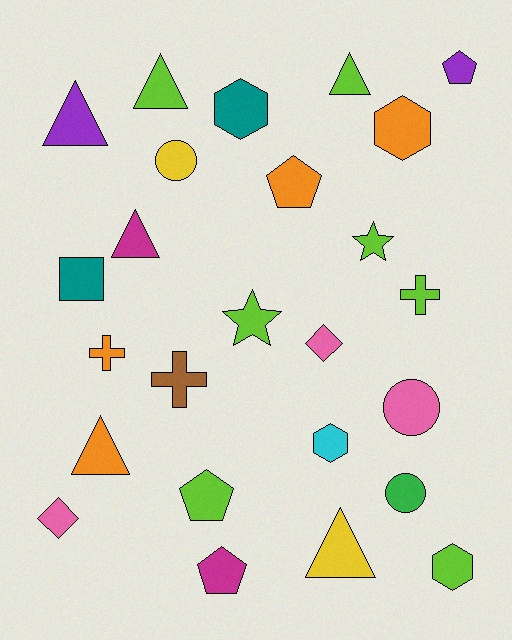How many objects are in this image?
There are 25 objects.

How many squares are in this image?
There is 1 square.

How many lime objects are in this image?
There are 7 lime objects.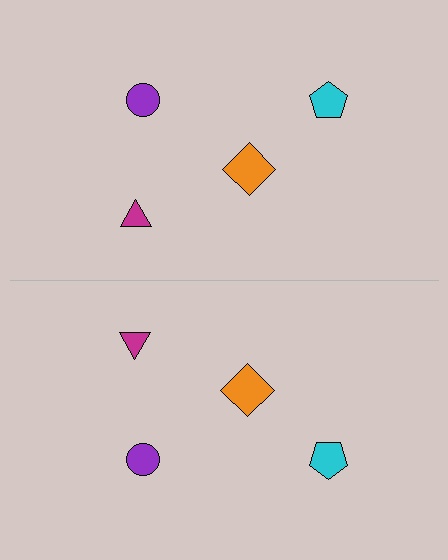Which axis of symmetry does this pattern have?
The pattern has a horizontal axis of symmetry running through the center of the image.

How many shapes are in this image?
There are 8 shapes in this image.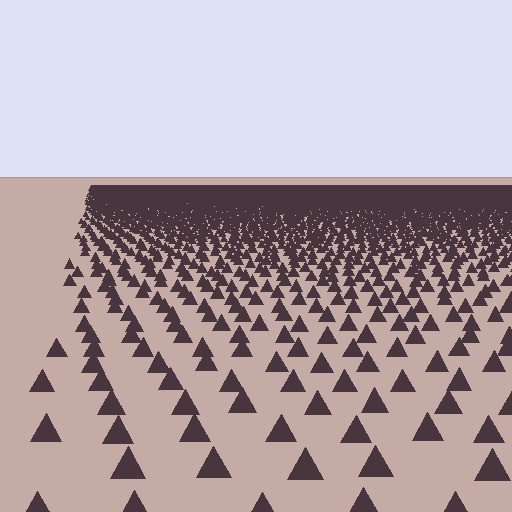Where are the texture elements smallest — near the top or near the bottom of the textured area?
Near the top.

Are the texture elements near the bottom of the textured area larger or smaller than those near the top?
Larger. Near the bottom, elements are closer to the viewer and appear at a bigger on-screen size.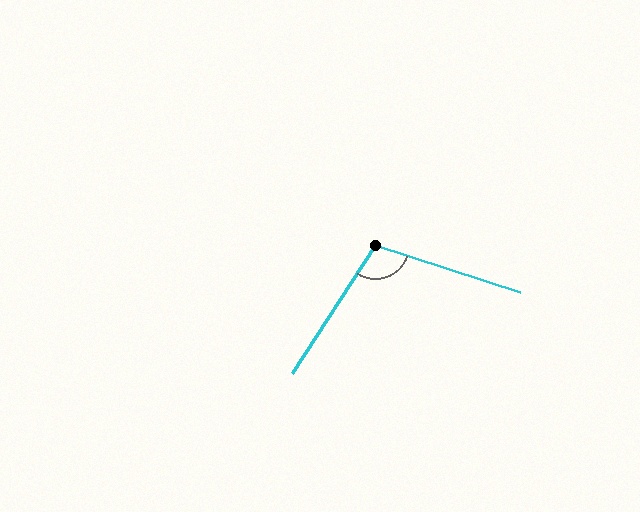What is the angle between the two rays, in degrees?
Approximately 105 degrees.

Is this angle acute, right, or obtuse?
It is obtuse.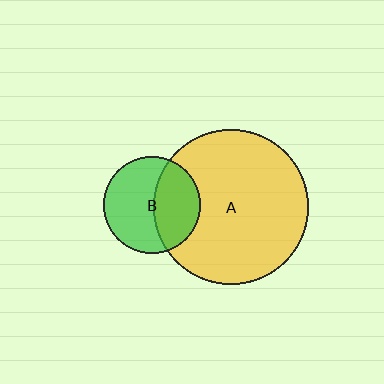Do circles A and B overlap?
Yes.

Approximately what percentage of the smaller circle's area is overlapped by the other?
Approximately 40%.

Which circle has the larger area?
Circle A (yellow).